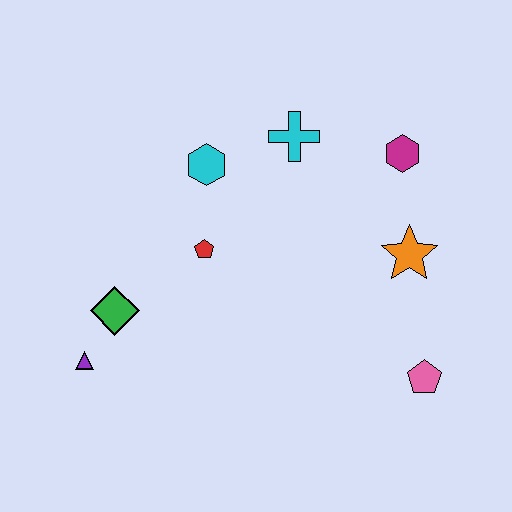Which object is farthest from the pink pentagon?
The purple triangle is farthest from the pink pentagon.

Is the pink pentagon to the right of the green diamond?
Yes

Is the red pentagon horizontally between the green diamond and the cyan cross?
Yes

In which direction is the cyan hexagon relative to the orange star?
The cyan hexagon is to the left of the orange star.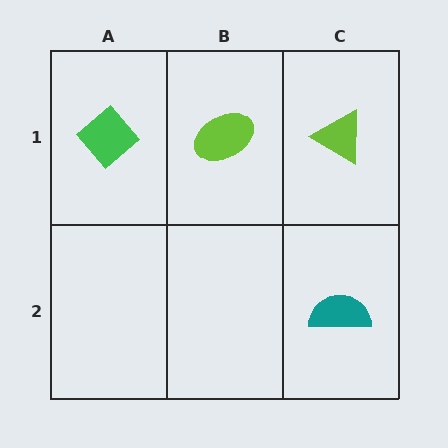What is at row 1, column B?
A lime ellipse.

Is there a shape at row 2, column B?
No, that cell is empty.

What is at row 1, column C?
A lime triangle.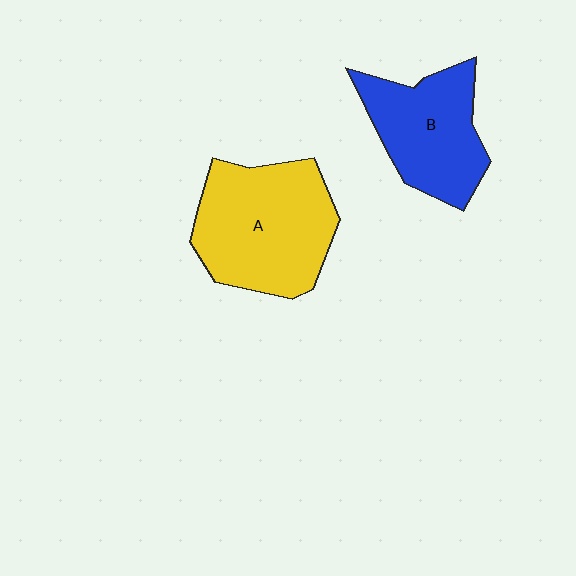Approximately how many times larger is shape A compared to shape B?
Approximately 1.3 times.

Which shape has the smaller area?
Shape B (blue).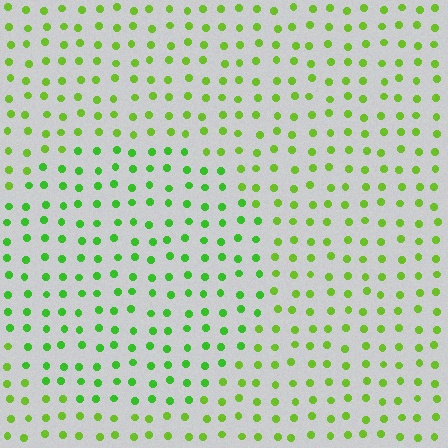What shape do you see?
I see a circle.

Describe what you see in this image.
The image is filled with small lime elements in a uniform arrangement. A circle-shaped region is visible where the elements are tinted to a slightly different hue, forming a subtle color boundary.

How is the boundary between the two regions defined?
The boundary is defined purely by a slight shift in hue (about 21 degrees). Spacing, size, and orientation are identical on both sides.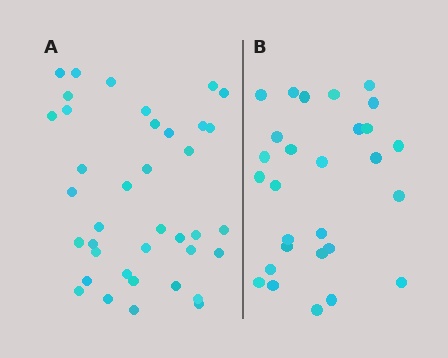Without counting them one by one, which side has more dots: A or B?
Region A (the left region) has more dots.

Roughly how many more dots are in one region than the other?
Region A has roughly 10 or so more dots than region B.